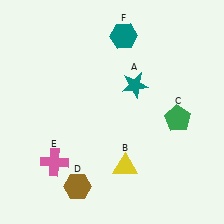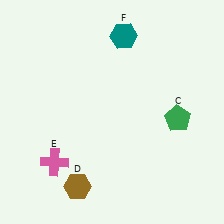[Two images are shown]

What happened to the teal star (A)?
The teal star (A) was removed in Image 2. It was in the top-right area of Image 1.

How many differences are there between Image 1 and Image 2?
There are 2 differences between the two images.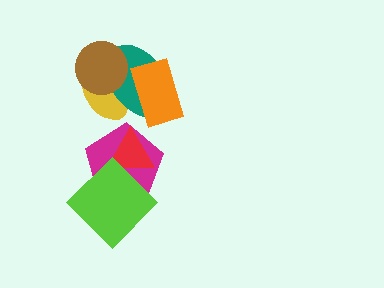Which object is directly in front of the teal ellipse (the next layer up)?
The brown circle is directly in front of the teal ellipse.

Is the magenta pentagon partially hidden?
Yes, it is partially covered by another shape.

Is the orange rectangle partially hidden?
No, no other shape covers it.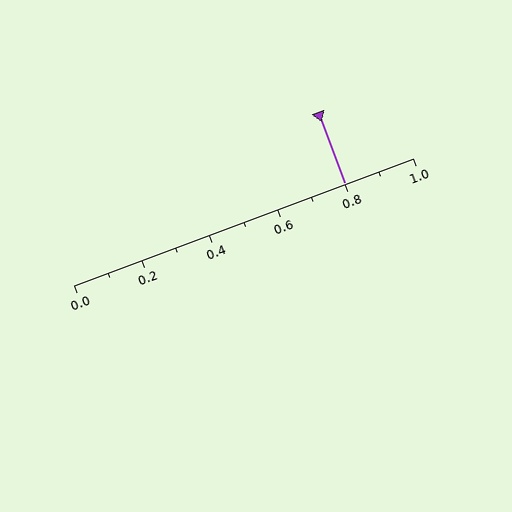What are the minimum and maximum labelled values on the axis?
The axis runs from 0.0 to 1.0.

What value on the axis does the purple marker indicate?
The marker indicates approximately 0.8.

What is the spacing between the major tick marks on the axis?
The major ticks are spaced 0.2 apart.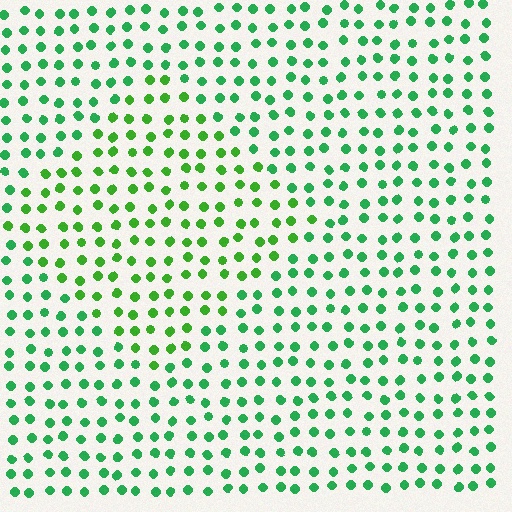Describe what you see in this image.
The image is filled with small green elements in a uniform arrangement. A diamond-shaped region is visible where the elements are tinted to a slightly different hue, forming a subtle color boundary.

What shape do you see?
I see a diamond.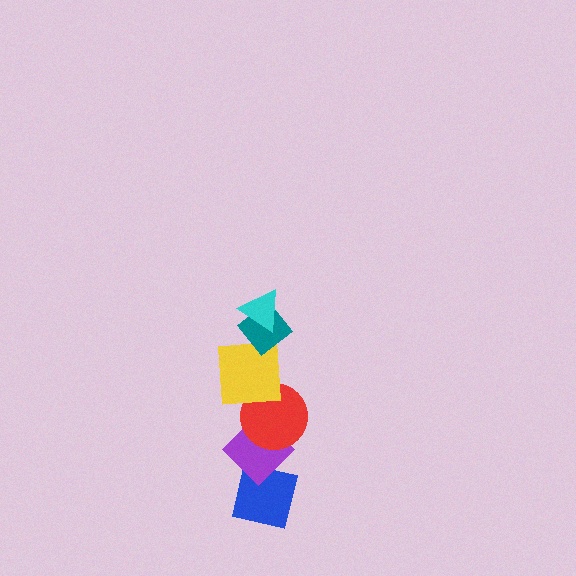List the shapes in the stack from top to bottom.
From top to bottom: the cyan triangle, the teal diamond, the yellow square, the red circle, the purple diamond, the blue square.